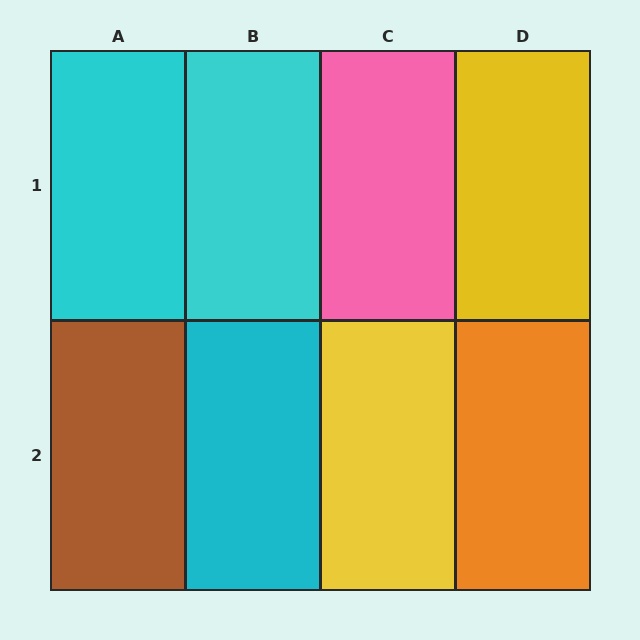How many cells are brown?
1 cell is brown.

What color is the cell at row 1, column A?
Cyan.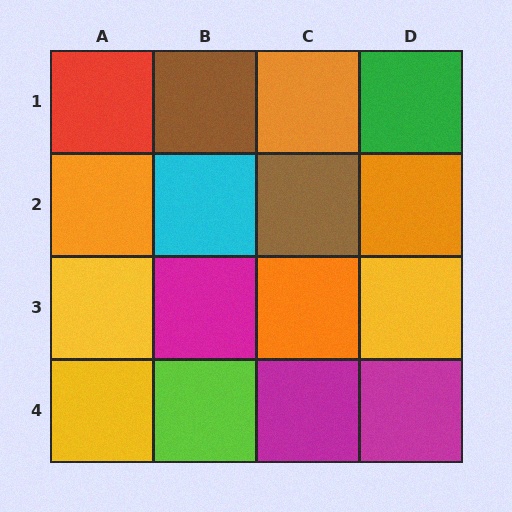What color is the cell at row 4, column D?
Magenta.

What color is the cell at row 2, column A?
Orange.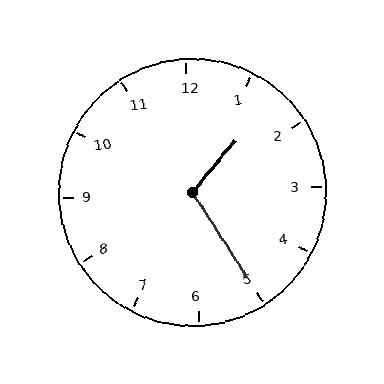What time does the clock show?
1:25.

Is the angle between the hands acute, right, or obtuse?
It is obtuse.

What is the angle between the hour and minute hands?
Approximately 108 degrees.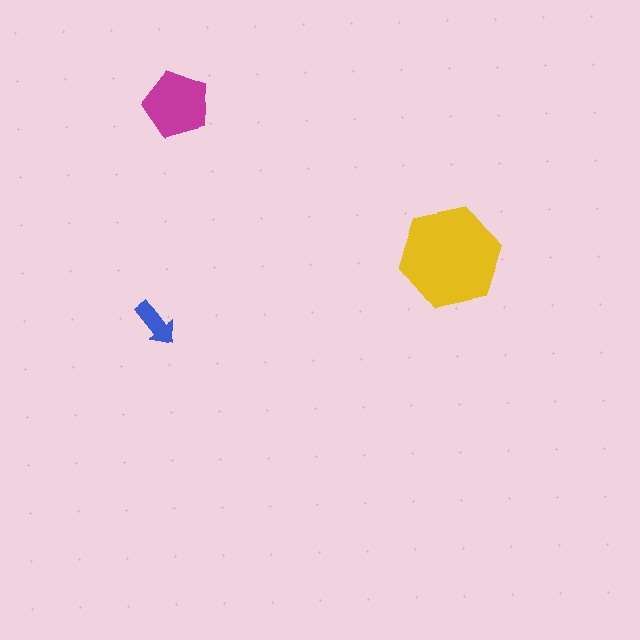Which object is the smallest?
The blue arrow.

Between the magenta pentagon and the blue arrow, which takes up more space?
The magenta pentagon.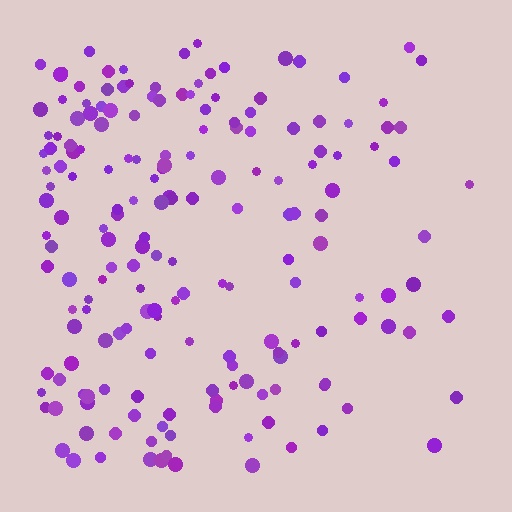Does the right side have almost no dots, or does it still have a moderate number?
Still a moderate number, just noticeably fewer than the left.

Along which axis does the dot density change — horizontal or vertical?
Horizontal.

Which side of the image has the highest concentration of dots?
The left.